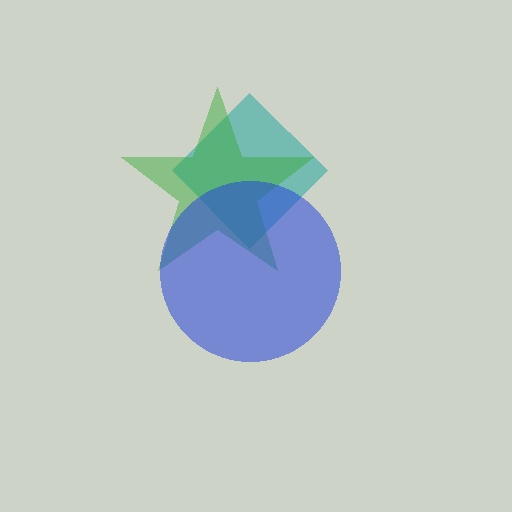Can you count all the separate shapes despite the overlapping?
Yes, there are 3 separate shapes.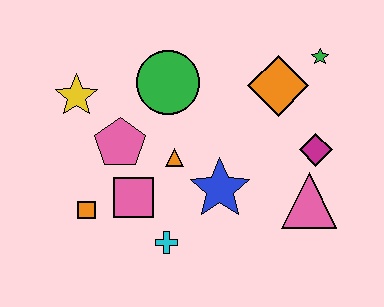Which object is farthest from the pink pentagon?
The green star is farthest from the pink pentagon.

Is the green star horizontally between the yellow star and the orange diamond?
No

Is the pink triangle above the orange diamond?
No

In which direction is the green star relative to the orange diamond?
The green star is to the right of the orange diamond.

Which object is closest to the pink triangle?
The magenta diamond is closest to the pink triangle.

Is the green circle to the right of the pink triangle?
No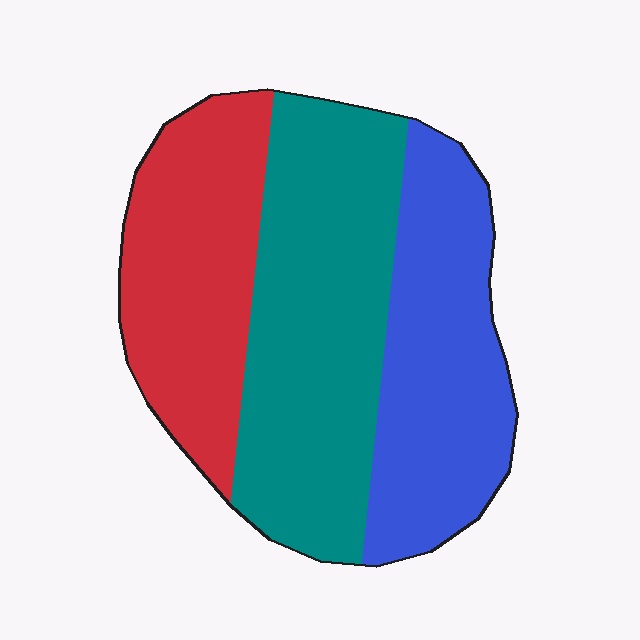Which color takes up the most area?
Teal, at roughly 40%.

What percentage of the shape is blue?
Blue covers around 30% of the shape.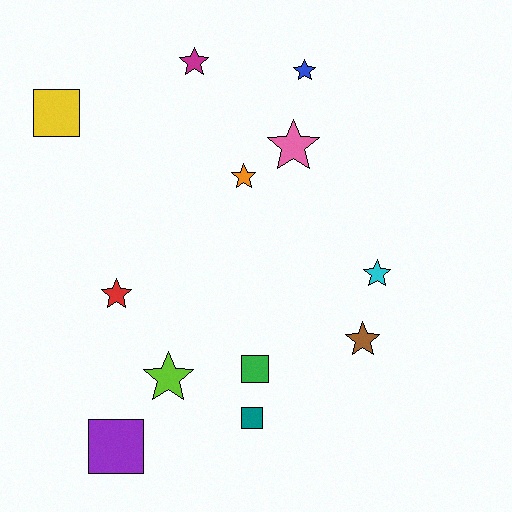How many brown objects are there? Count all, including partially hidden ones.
There is 1 brown object.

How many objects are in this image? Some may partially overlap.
There are 12 objects.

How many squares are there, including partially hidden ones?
There are 4 squares.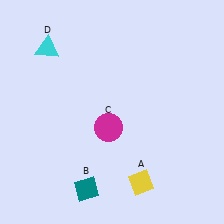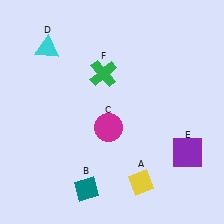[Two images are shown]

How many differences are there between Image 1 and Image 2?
There are 2 differences between the two images.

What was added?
A purple square (E), a green cross (F) were added in Image 2.